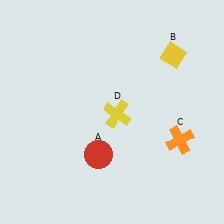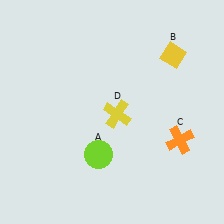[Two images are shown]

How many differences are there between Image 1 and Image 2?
There is 1 difference between the two images.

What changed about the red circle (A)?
In Image 1, A is red. In Image 2, it changed to lime.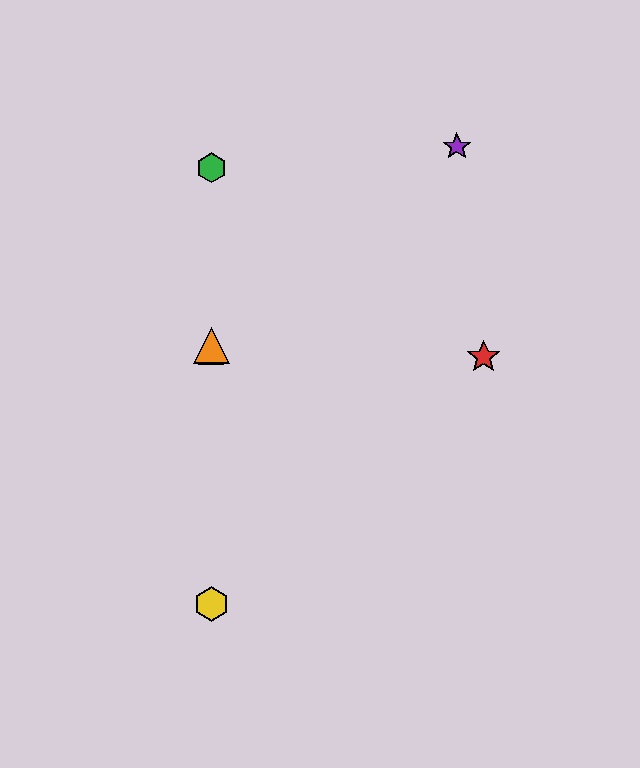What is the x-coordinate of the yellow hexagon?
The yellow hexagon is at x≈211.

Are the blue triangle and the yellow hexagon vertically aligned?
Yes, both are at x≈211.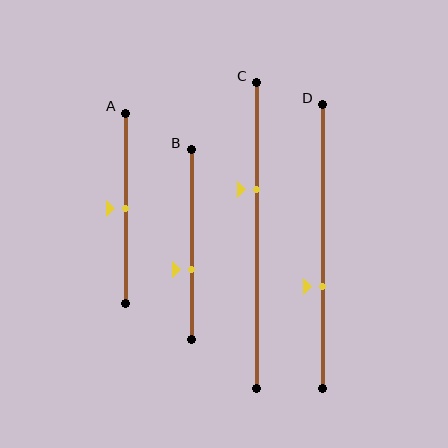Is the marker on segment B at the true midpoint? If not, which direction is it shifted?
No, the marker on segment B is shifted downward by about 13% of the segment length.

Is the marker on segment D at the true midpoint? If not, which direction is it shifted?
No, the marker on segment D is shifted downward by about 14% of the segment length.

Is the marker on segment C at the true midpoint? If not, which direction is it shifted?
No, the marker on segment C is shifted upward by about 15% of the segment length.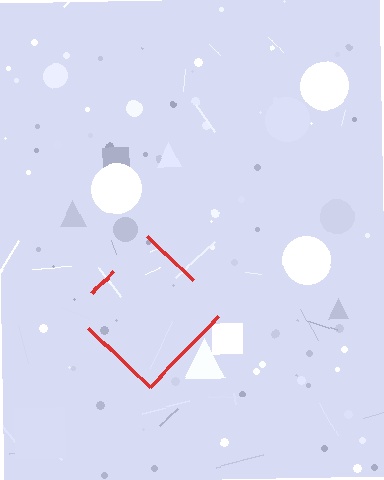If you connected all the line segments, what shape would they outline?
They would outline a diamond.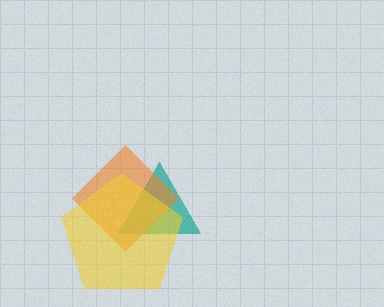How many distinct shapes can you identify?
There are 3 distinct shapes: a teal triangle, an orange diamond, a yellow pentagon.